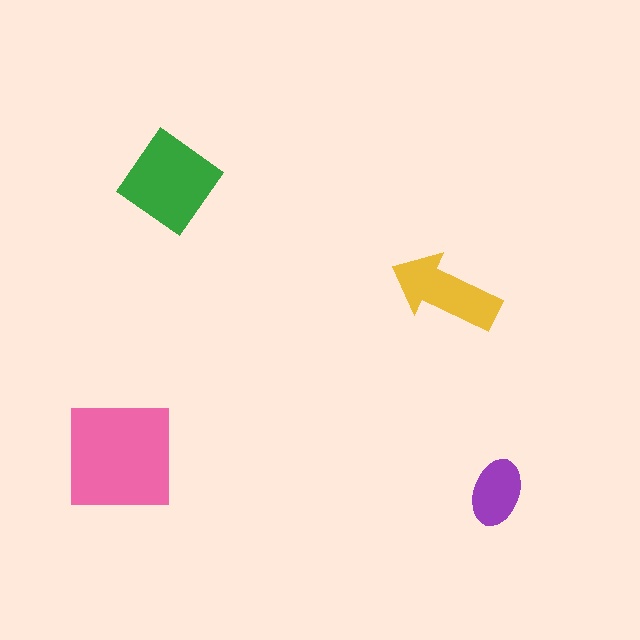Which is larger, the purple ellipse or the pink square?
The pink square.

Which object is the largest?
The pink square.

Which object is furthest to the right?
The purple ellipse is rightmost.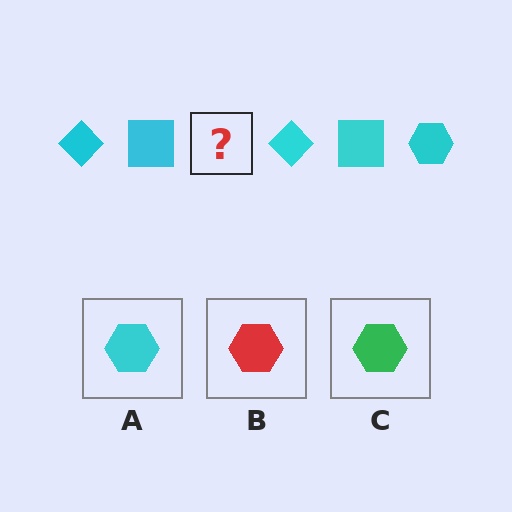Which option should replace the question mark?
Option A.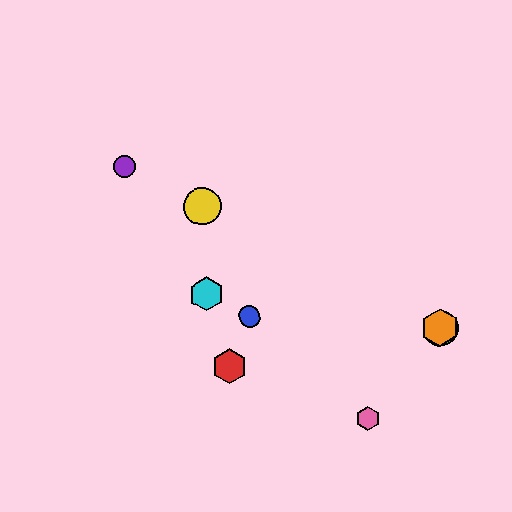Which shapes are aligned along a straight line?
The green circle, the yellow circle, the purple circle, the orange hexagon are aligned along a straight line.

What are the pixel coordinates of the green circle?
The green circle is at (441, 328).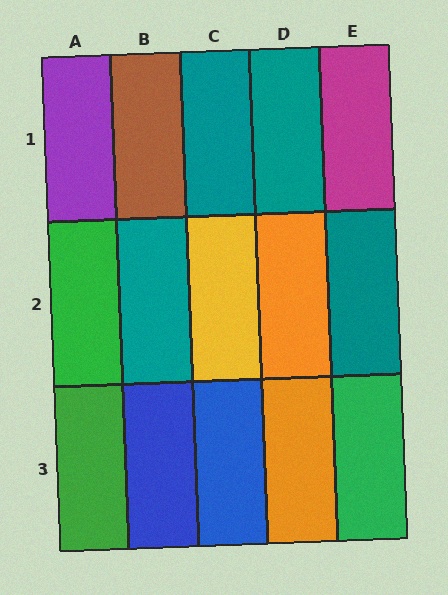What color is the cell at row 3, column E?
Green.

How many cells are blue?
2 cells are blue.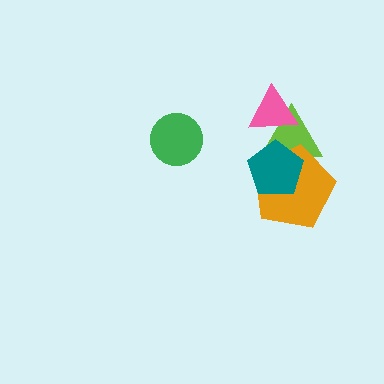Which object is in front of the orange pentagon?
The teal pentagon is in front of the orange pentagon.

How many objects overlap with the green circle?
0 objects overlap with the green circle.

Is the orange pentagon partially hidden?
Yes, it is partially covered by another shape.